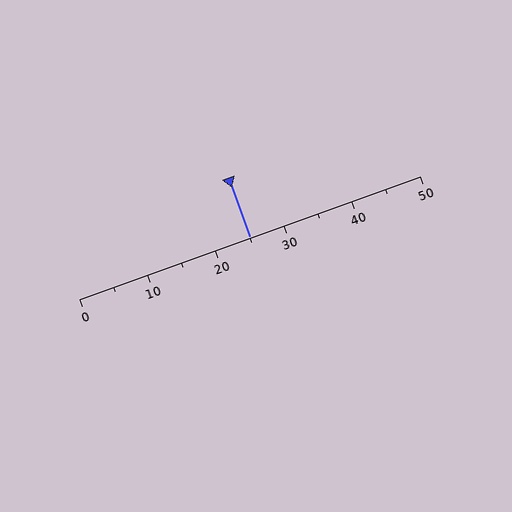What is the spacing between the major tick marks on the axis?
The major ticks are spaced 10 apart.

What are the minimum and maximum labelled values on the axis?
The axis runs from 0 to 50.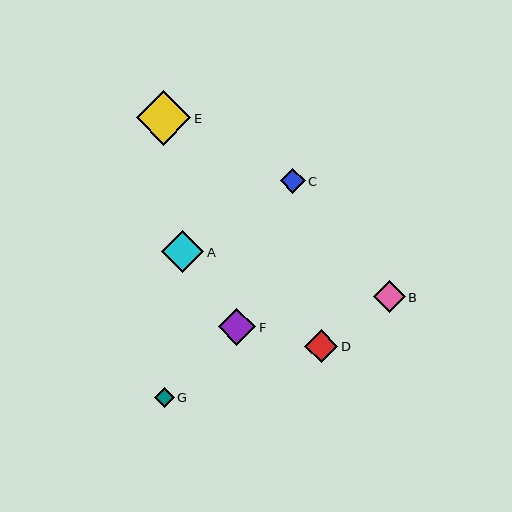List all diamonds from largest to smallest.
From largest to smallest: E, A, F, D, B, C, G.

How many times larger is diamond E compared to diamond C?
Diamond E is approximately 2.2 times the size of diamond C.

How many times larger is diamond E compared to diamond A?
Diamond E is approximately 1.3 times the size of diamond A.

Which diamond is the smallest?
Diamond G is the smallest with a size of approximately 20 pixels.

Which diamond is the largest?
Diamond E is the largest with a size of approximately 55 pixels.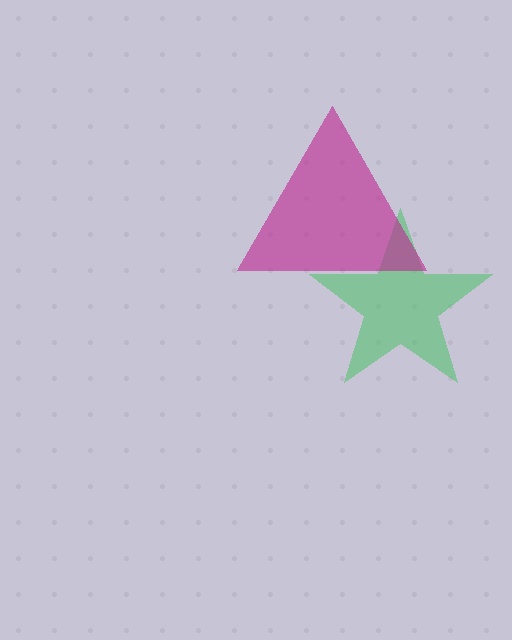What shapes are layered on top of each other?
The layered shapes are: a green star, a magenta triangle.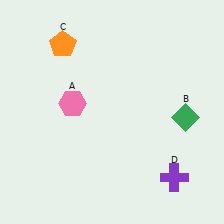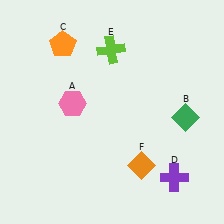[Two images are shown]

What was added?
A lime cross (E), an orange diamond (F) were added in Image 2.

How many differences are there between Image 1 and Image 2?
There are 2 differences between the two images.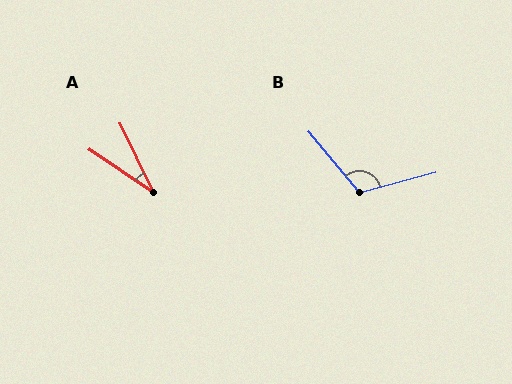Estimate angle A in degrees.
Approximately 30 degrees.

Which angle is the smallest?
A, at approximately 30 degrees.